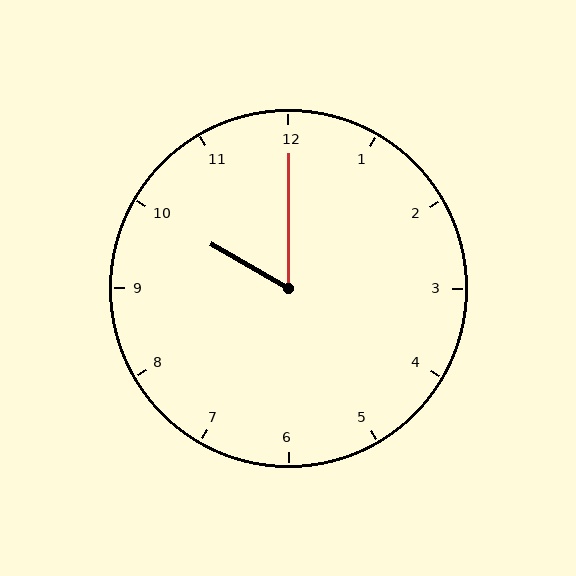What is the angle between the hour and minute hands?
Approximately 60 degrees.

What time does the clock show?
10:00.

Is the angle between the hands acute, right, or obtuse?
It is acute.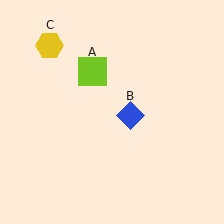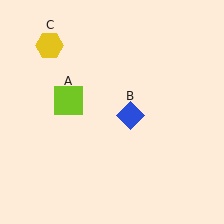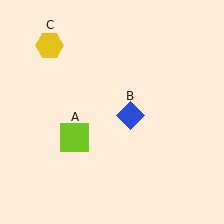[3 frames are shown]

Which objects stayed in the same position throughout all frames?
Blue diamond (object B) and yellow hexagon (object C) remained stationary.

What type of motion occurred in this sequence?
The lime square (object A) rotated counterclockwise around the center of the scene.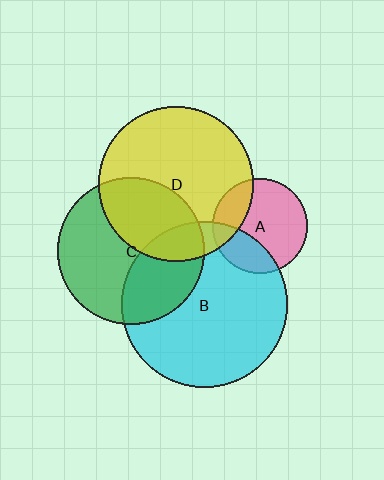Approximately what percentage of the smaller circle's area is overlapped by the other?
Approximately 15%.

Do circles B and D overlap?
Yes.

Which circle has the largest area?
Circle B (cyan).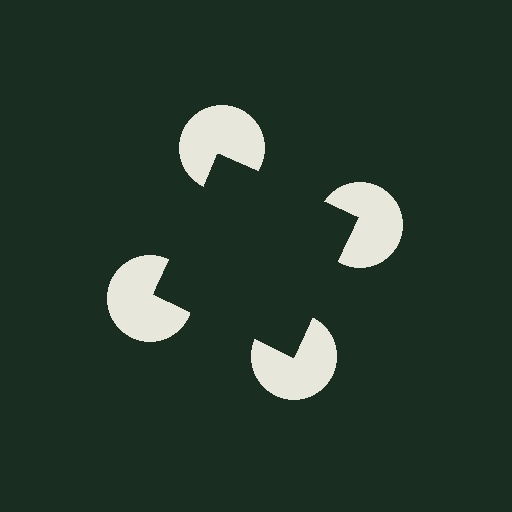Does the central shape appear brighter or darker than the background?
It typically appears slightly darker than the background, even though no actual brightness change is drawn.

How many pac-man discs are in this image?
There are 4 — one at each vertex of the illusory square.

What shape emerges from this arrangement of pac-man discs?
An illusory square — its edges are inferred from the aligned wedge cuts in the pac-man discs, not physically drawn.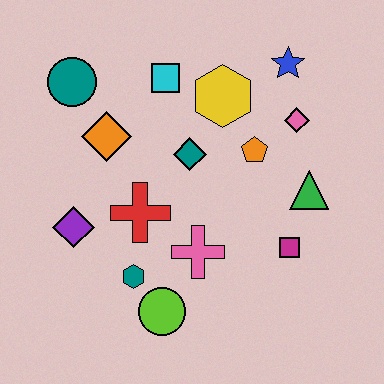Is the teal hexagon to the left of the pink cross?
Yes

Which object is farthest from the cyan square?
The lime circle is farthest from the cyan square.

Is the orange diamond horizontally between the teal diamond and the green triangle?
No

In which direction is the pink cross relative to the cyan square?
The pink cross is below the cyan square.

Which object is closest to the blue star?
The pink diamond is closest to the blue star.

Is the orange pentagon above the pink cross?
Yes